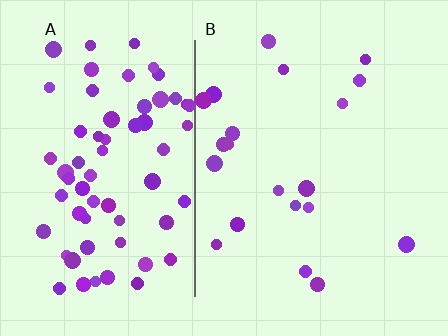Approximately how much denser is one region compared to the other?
Approximately 3.5× — region A over region B.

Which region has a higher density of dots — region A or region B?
A (the left).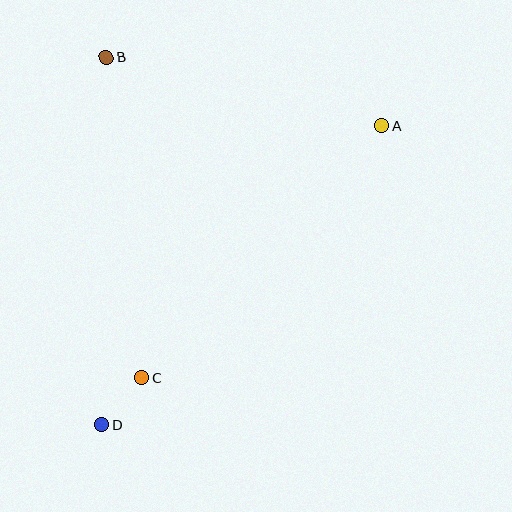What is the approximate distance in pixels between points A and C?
The distance between A and C is approximately 348 pixels.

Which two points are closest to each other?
Points C and D are closest to each other.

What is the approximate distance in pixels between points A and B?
The distance between A and B is approximately 284 pixels.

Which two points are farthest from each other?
Points A and D are farthest from each other.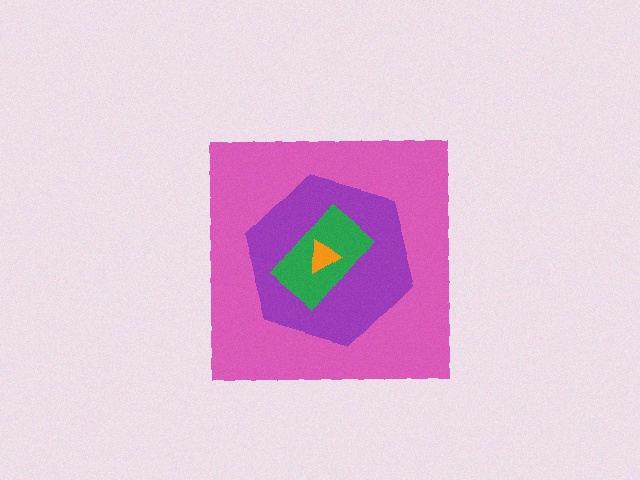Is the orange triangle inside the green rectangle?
Yes.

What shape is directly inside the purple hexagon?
The green rectangle.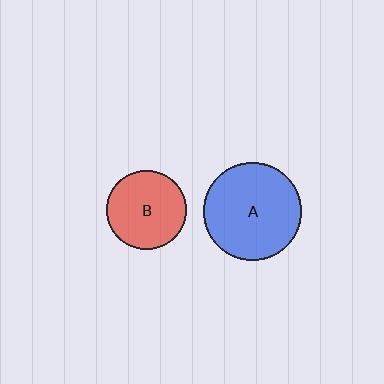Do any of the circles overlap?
No, none of the circles overlap.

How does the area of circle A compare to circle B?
Approximately 1.5 times.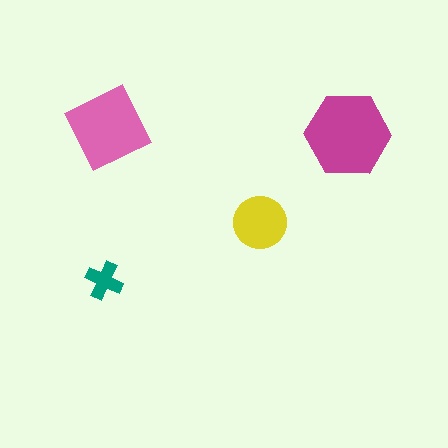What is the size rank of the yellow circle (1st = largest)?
3rd.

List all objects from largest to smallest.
The magenta hexagon, the pink square, the yellow circle, the teal cross.